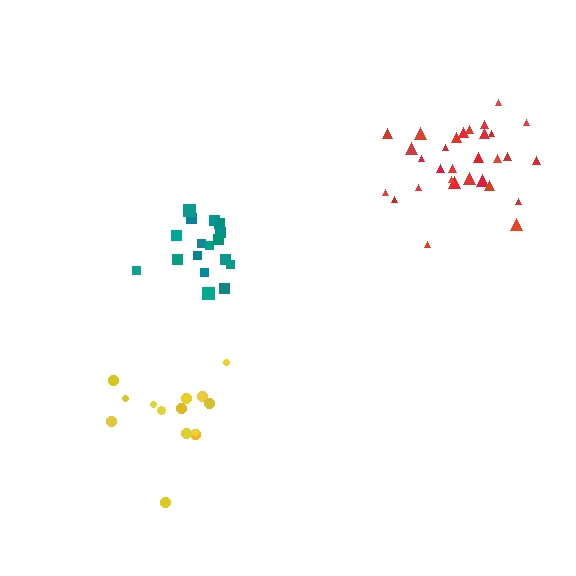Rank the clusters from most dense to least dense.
teal, red, yellow.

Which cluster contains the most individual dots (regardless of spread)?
Red (30).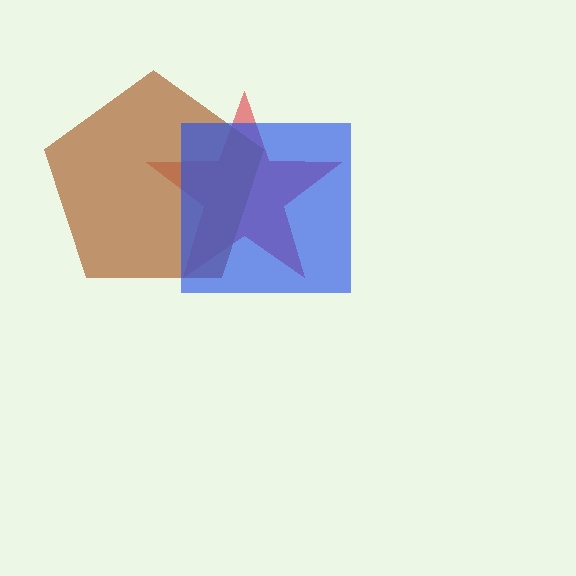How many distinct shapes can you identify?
There are 3 distinct shapes: a red star, a brown pentagon, a blue square.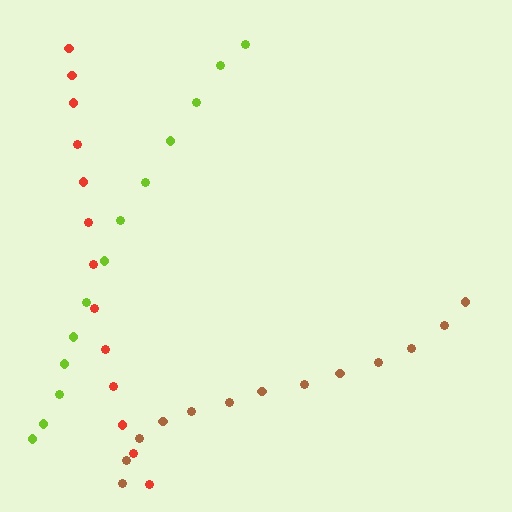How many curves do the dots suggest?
There are 3 distinct paths.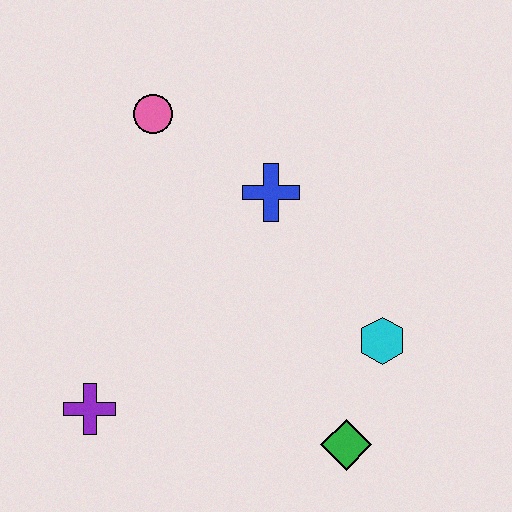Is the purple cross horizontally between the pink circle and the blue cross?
No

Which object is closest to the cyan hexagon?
The green diamond is closest to the cyan hexagon.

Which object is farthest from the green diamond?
The pink circle is farthest from the green diamond.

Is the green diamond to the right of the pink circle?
Yes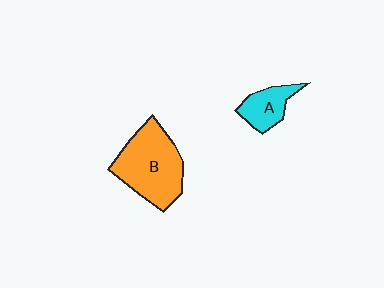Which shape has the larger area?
Shape B (orange).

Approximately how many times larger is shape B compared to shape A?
Approximately 2.3 times.